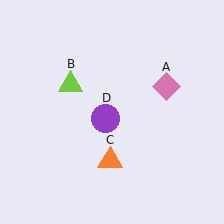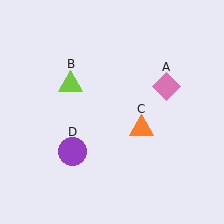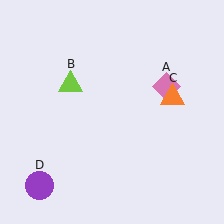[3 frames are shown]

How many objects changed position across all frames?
2 objects changed position: orange triangle (object C), purple circle (object D).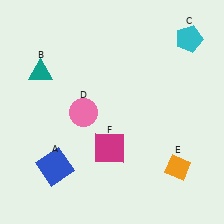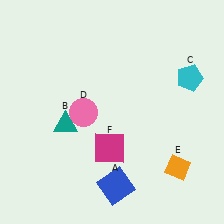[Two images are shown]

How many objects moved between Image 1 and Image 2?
3 objects moved between the two images.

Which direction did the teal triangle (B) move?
The teal triangle (B) moved down.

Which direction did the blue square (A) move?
The blue square (A) moved right.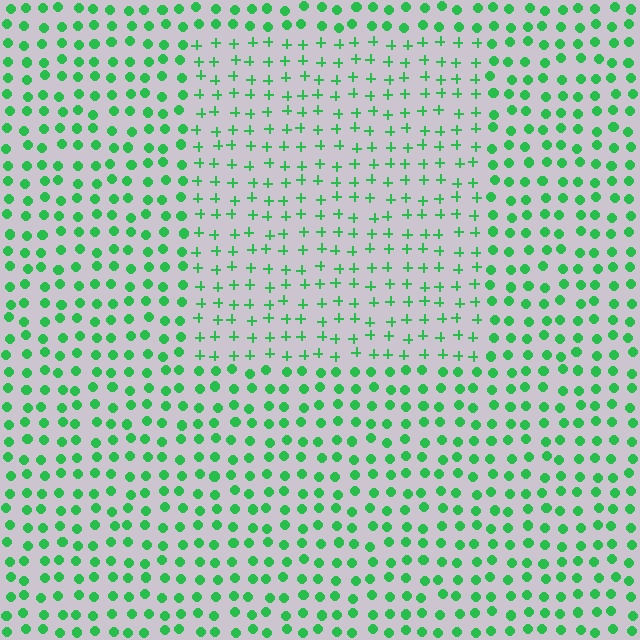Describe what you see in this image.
The image is filled with small green elements arranged in a uniform grid. A rectangle-shaped region contains plus signs, while the surrounding area contains circles. The boundary is defined purely by the change in element shape.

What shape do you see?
I see a rectangle.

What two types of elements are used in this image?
The image uses plus signs inside the rectangle region and circles outside it.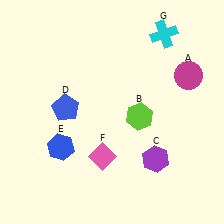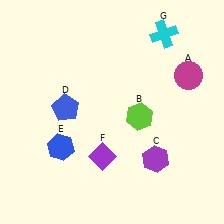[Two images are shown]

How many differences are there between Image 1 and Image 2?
There is 1 difference between the two images.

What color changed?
The diamond (F) changed from pink in Image 1 to purple in Image 2.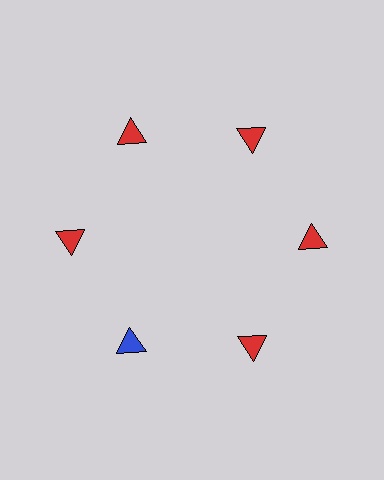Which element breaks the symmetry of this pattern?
The blue triangle at roughly the 7 o'clock position breaks the symmetry. All other shapes are red triangles.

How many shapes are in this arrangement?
There are 6 shapes arranged in a ring pattern.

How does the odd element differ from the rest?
It has a different color: blue instead of red.